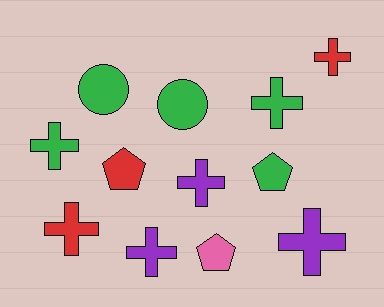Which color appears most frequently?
Green, with 5 objects.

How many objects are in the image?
There are 12 objects.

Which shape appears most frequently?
Cross, with 7 objects.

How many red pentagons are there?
There is 1 red pentagon.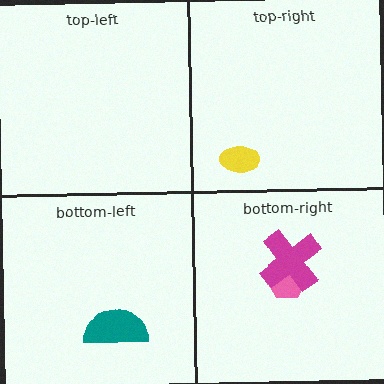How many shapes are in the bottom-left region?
1.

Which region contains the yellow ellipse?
The top-right region.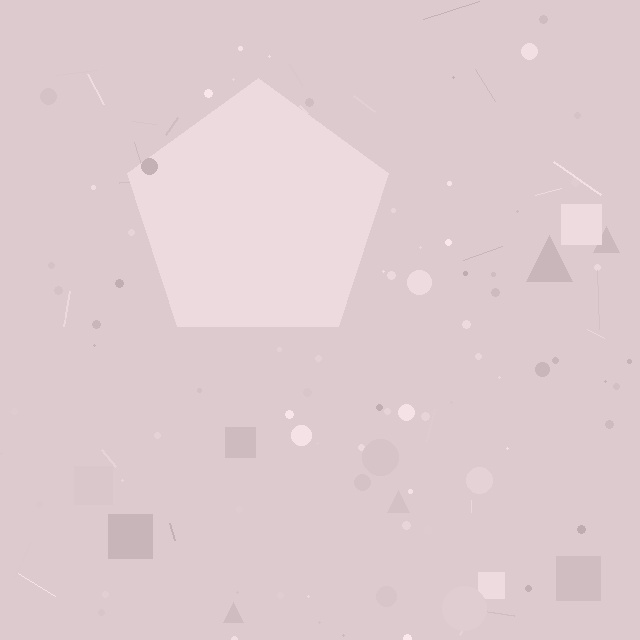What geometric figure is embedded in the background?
A pentagon is embedded in the background.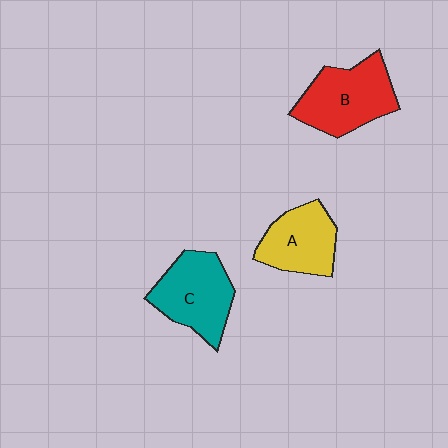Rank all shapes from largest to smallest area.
From largest to smallest: B (red), C (teal), A (yellow).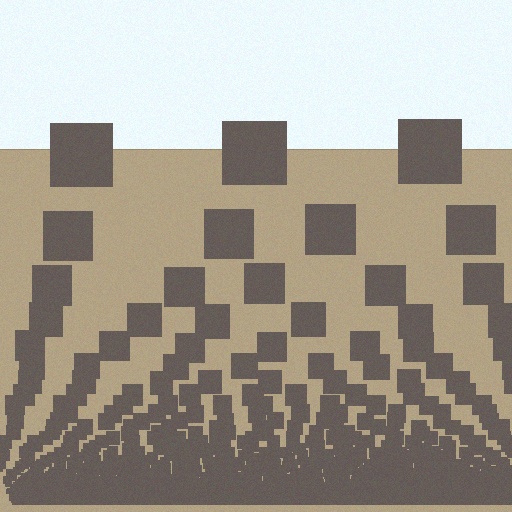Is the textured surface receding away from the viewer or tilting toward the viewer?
The surface appears to tilt toward the viewer. Texture elements get larger and sparser toward the top.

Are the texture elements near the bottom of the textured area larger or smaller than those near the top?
Smaller. The gradient is inverted — elements near the bottom are smaller and denser.